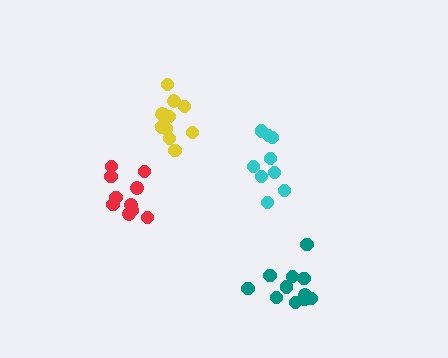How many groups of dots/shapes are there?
There are 4 groups.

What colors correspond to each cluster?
The clusters are colored: cyan, yellow, teal, red.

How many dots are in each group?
Group 1: 9 dots, Group 2: 11 dots, Group 3: 11 dots, Group 4: 10 dots (41 total).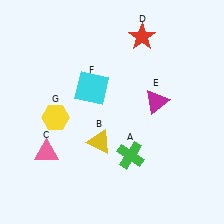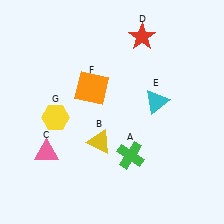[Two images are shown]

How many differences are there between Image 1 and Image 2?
There are 2 differences between the two images.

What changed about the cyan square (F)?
In Image 1, F is cyan. In Image 2, it changed to orange.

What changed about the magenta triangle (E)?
In Image 1, E is magenta. In Image 2, it changed to cyan.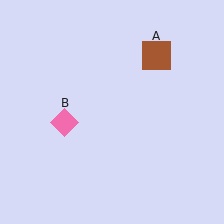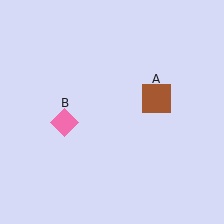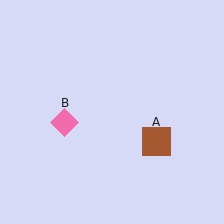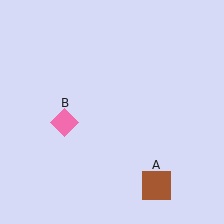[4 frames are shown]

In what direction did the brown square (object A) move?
The brown square (object A) moved down.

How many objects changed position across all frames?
1 object changed position: brown square (object A).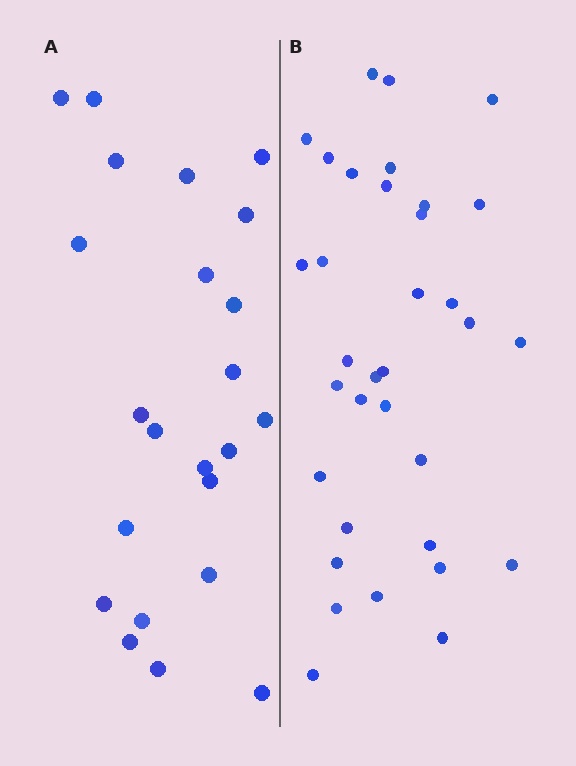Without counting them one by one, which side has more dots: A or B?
Region B (the right region) has more dots.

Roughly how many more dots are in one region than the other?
Region B has roughly 12 or so more dots than region A.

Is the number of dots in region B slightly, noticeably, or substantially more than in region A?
Region B has substantially more. The ratio is roughly 1.5 to 1.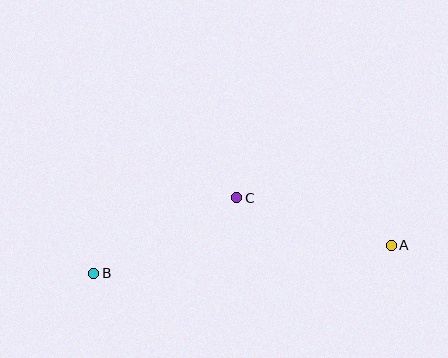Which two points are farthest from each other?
Points A and B are farthest from each other.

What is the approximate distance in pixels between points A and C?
The distance between A and C is approximately 162 pixels.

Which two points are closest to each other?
Points B and C are closest to each other.